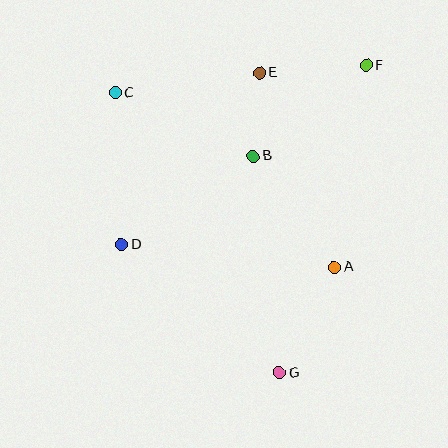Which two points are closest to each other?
Points B and E are closest to each other.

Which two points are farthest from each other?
Points C and G are farthest from each other.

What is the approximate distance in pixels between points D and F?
The distance between D and F is approximately 304 pixels.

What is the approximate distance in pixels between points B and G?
The distance between B and G is approximately 218 pixels.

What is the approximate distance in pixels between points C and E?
The distance between C and E is approximately 146 pixels.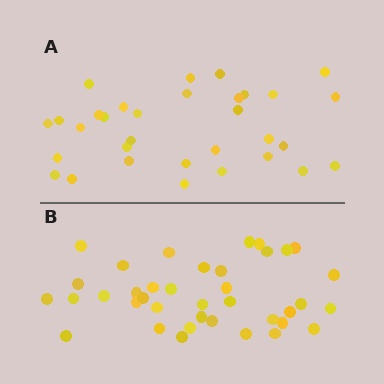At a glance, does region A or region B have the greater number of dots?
Region B (the bottom region) has more dots.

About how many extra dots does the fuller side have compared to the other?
Region B has about 6 more dots than region A.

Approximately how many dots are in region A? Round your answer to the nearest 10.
About 30 dots. (The exact count is 32, which rounds to 30.)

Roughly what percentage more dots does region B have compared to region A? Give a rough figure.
About 20% more.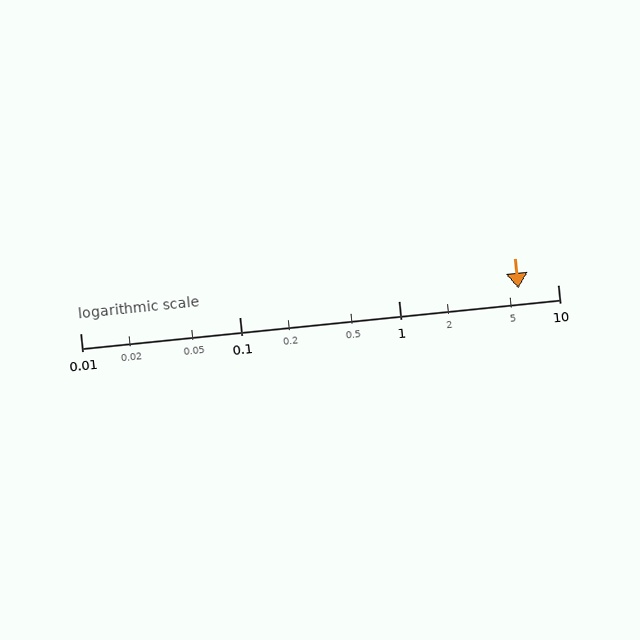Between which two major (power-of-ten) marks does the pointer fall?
The pointer is between 1 and 10.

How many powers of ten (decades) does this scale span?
The scale spans 3 decades, from 0.01 to 10.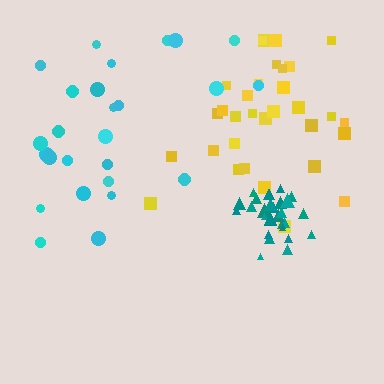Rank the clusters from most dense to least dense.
teal, yellow, cyan.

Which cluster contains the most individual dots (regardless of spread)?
Yellow (32).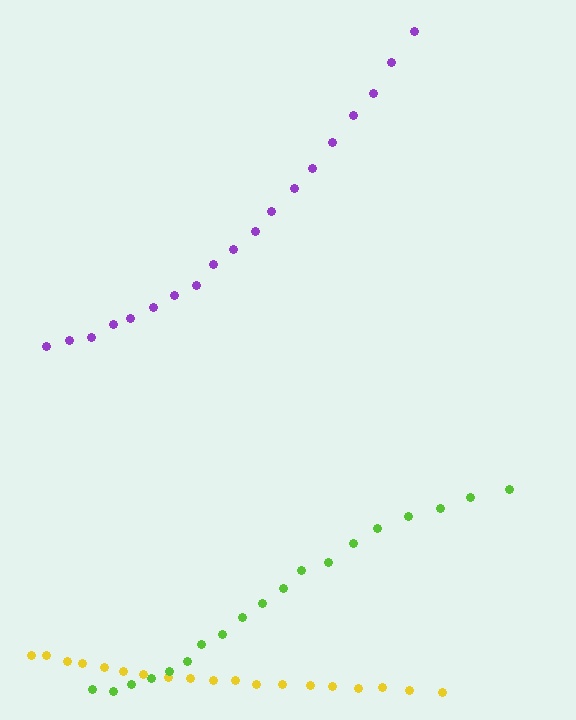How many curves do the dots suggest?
There are 3 distinct paths.